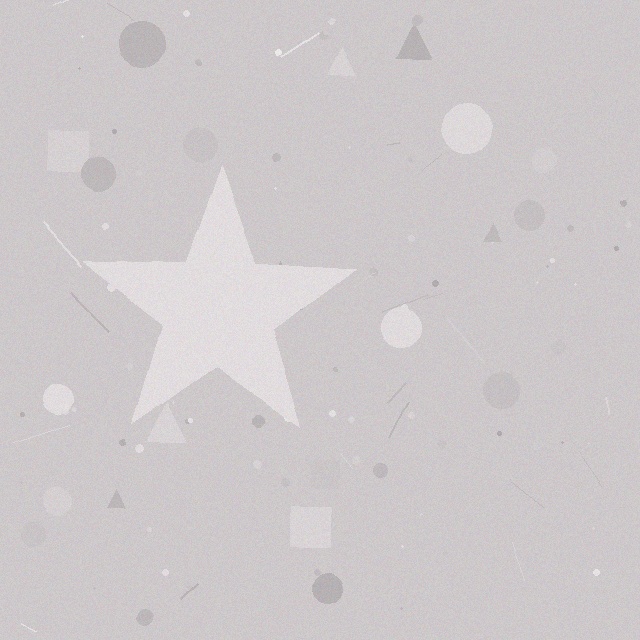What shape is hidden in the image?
A star is hidden in the image.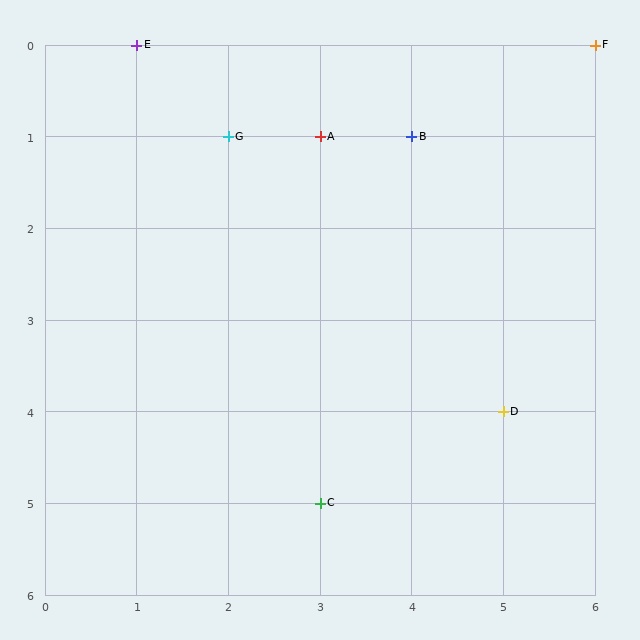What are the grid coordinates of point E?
Point E is at grid coordinates (1, 0).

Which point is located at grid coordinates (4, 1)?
Point B is at (4, 1).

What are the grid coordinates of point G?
Point G is at grid coordinates (2, 1).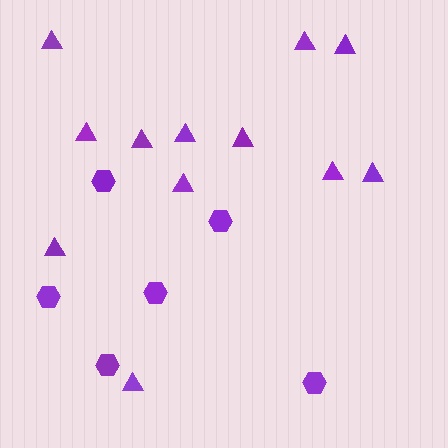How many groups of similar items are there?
There are 2 groups: one group of hexagons (6) and one group of triangles (12).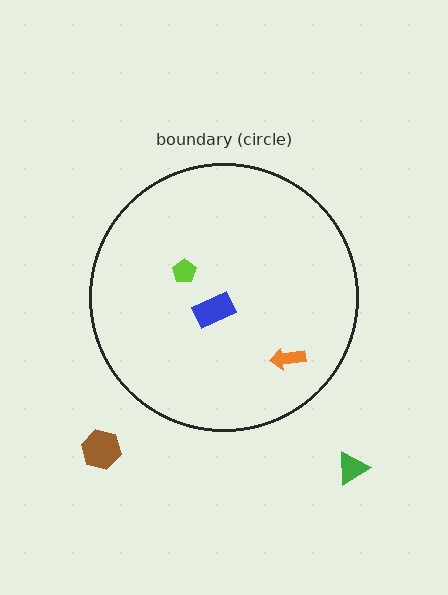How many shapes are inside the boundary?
3 inside, 2 outside.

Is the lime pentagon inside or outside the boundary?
Inside.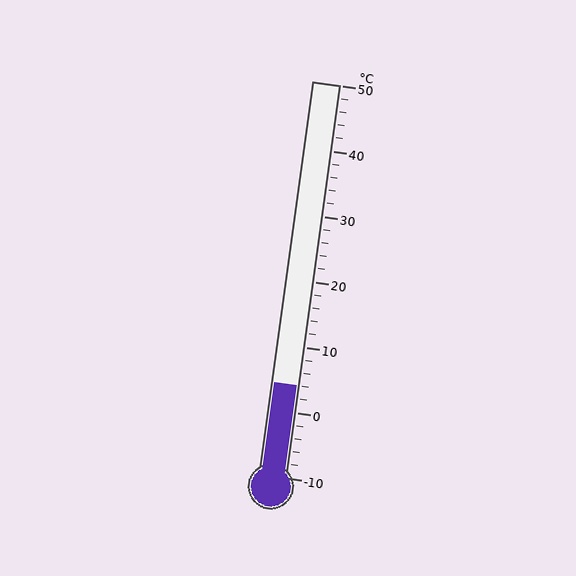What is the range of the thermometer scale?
The thermometer scale ranges from -10°C to 50°C.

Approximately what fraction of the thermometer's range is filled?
The thermometer is filled to approximately 25% of its range.